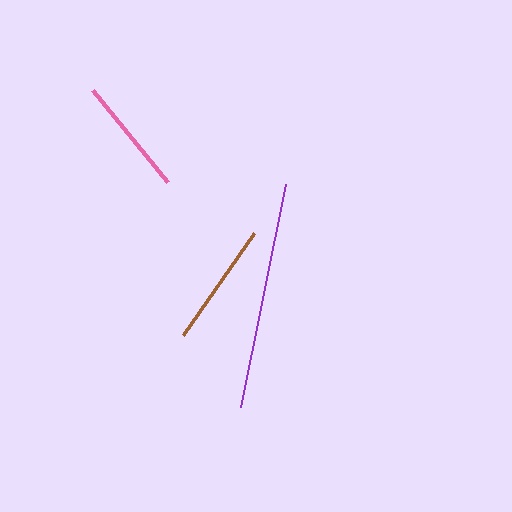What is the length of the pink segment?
The pink segment is approximately 119 pixels long.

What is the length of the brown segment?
The brown segment is approximately 125 pixels long.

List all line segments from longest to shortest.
From longest to shortest: purple, brown, pink.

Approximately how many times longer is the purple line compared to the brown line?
The purple line is approximately 1.8 times the length of the brown line.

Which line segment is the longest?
The purple line is the longest at approximately 227 pixels.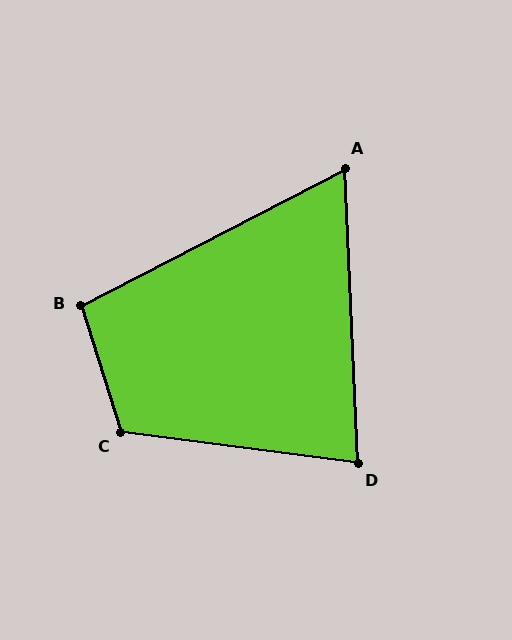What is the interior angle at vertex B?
Approximately 100 degrees (obtuse).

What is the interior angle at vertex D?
Approximately 80 degrees (acute).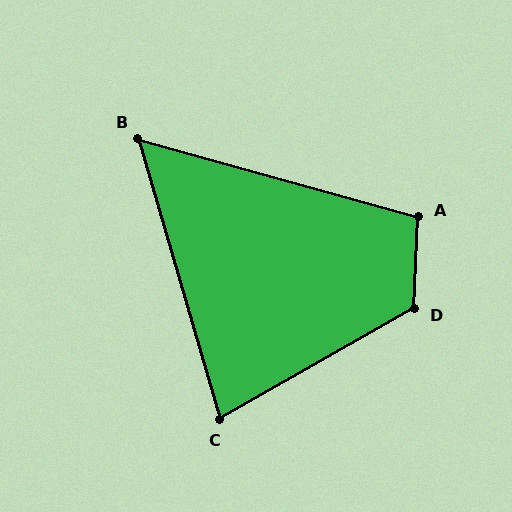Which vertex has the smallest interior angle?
B, at approximately 58 degrees.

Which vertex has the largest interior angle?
D, at approximately 122 degrees.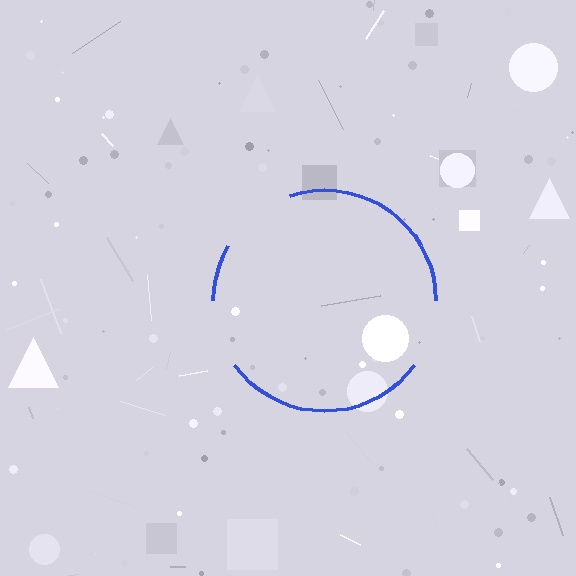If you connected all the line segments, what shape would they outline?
They would outline a circle.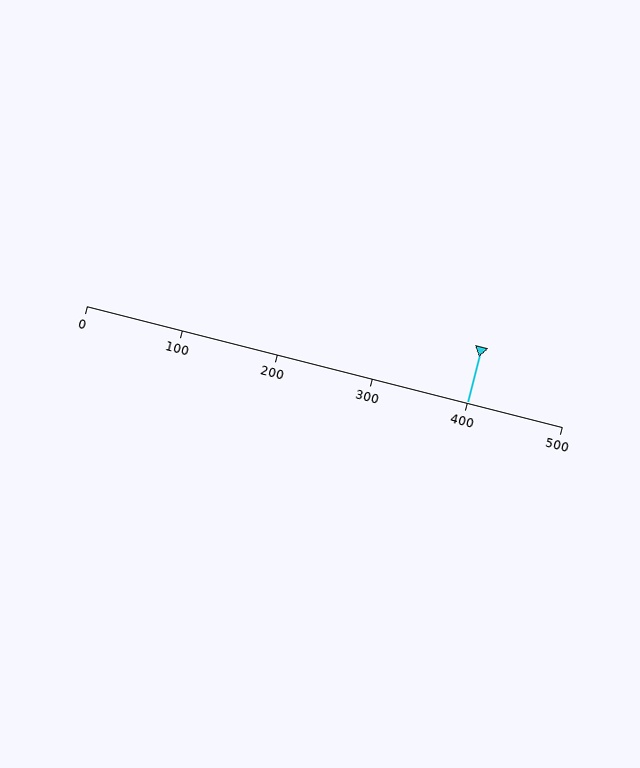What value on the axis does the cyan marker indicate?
The marker indicates approximately 400.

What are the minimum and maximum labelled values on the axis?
The axis runs from 0 to 500.